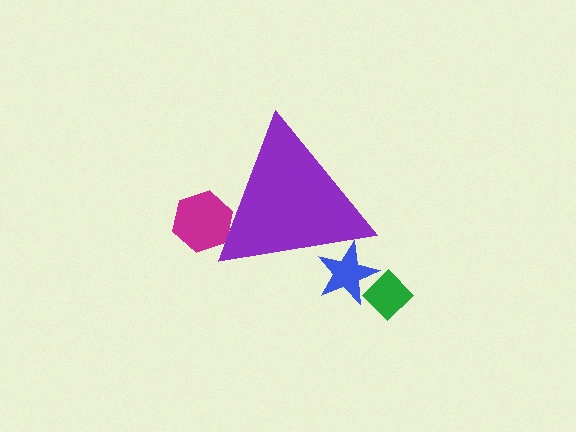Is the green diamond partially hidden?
No, the green diamond is fully visible.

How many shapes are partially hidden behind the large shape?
2 shapes are partially hidden.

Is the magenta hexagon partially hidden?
Yes, the magenta hexagon is partially hidden behind the purple triangle.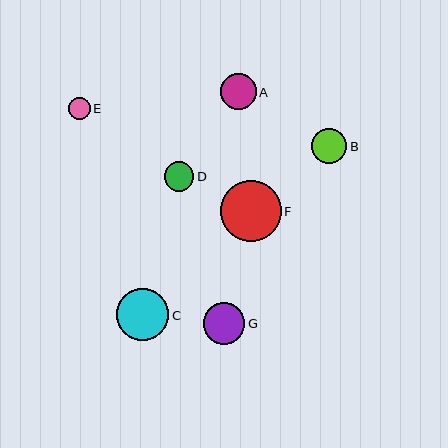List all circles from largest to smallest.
From largest to smallest: F, C, G, A, B, D, E.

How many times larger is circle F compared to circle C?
Circle F is approximately 1.2 times the size of circle C.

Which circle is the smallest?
Circle E is the smallest with a size of approximately 22 pixels.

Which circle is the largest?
Circle F is the largest with a size of approximately 61 pixels.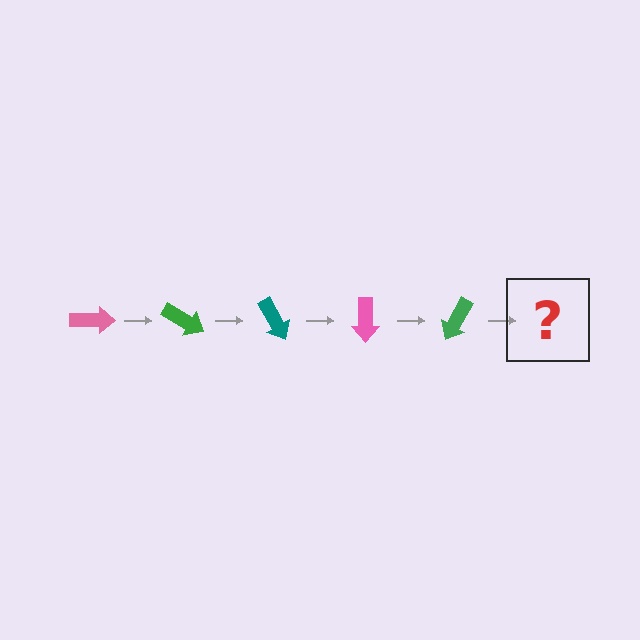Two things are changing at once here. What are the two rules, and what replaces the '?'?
The two rules are that it rotates 30 degrees each step and the color cycles through pink, green, and teal. The '?' should be a teal arrow, rotated 150 degrees from the start.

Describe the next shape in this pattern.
It should be a teal arrow, rotated 150 degrees from the start.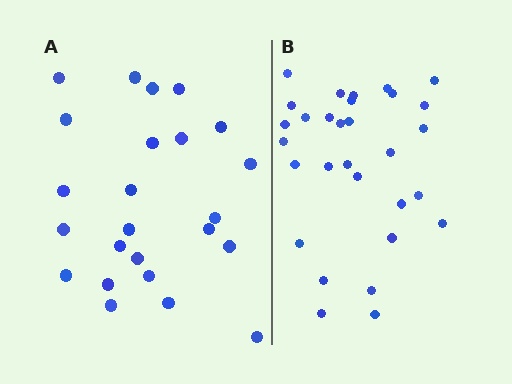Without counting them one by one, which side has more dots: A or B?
Region B (the right region) has more dots.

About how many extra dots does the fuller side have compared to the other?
Region B has about 6 more dots than region A.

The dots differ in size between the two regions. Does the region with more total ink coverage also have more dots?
No. Region A has more total ink coverage because its dots are larger, but region B actually contains more individual dots. Total area can be misleading — the number of items is what matters here.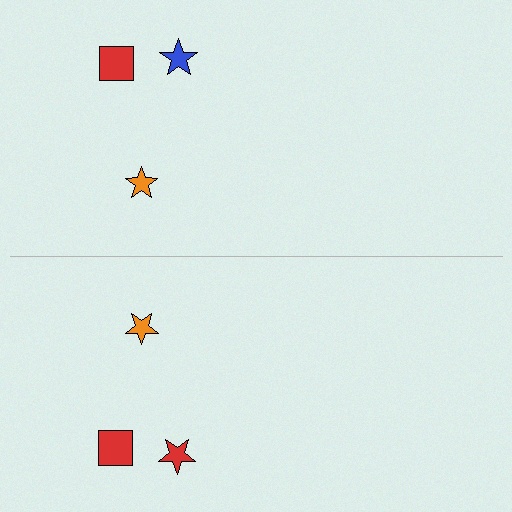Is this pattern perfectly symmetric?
No, the pattern is not perfectly symmetric. The red star on the bottom side breaks the symmetry — its mirror counterpart is blue.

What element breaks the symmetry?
The red star on the bottom side breaks the symmetry — its mirror counterpart is blue.